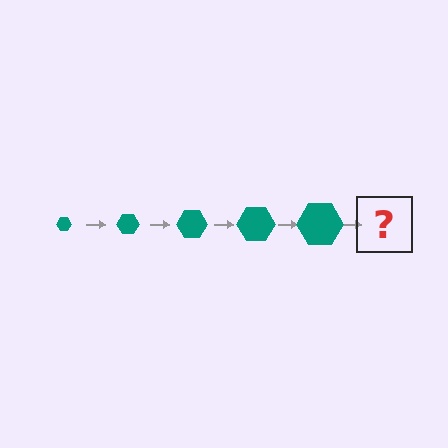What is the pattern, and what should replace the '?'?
The pattern is that the hexagon gets progressively larger each step. The '?' should be a teal hexagon, larger than the previous one.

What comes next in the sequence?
The next element should be a teal hexagon, larger than the previous one.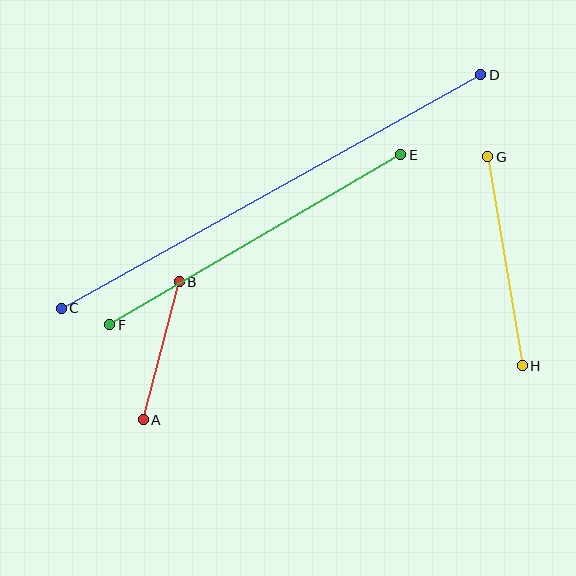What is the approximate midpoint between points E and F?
The midpoint is at approximately (255, 240) pixels.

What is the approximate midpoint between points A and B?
The midpoint is at approximately (161, 351) pixels.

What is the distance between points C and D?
The distance is approximately 480 pixels.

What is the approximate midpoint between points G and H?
The midpoint is at approximately (505, 261) pixels.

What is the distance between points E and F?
The distance is approximately 337 pixels.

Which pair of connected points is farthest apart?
Points C and D are farthest apart.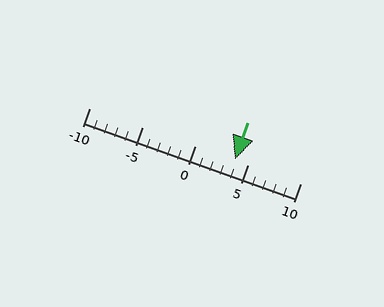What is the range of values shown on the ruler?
The ruler shows values from -10 to 10.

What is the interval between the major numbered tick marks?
The major tick marks are spaced 5 units apart.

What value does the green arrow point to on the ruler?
The green arrow points to approximately 4.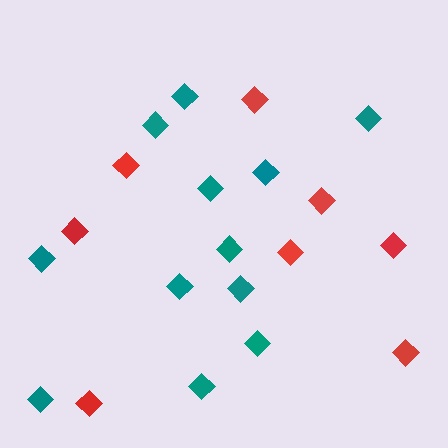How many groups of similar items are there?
There are 2 groups: one group of red diamonds (8) and one group of teal diamonds (12).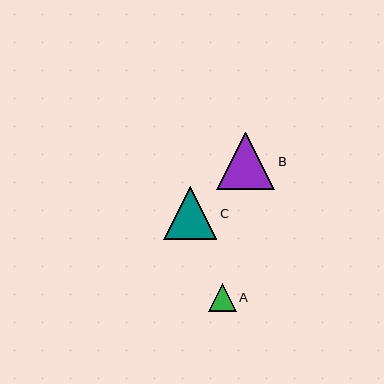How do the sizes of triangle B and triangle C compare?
Triangle B and triangle C are approximately the same size.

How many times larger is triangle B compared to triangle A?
Triangle B is approximately 2.1 times the size of triangle A.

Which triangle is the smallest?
Triangle A is the smallest with a size of approximately 28 pixels.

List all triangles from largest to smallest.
From largest to smallest: B, C, A.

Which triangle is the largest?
Triangle B is the largest with a size of approximately 58 pixels.